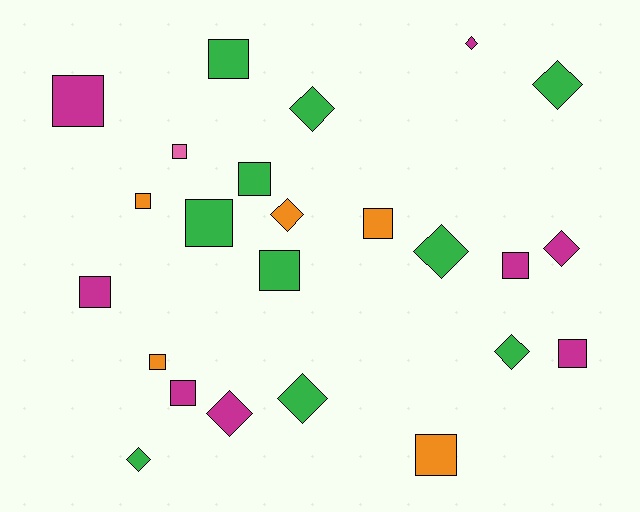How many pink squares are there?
There is 1 pink square.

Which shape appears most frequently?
Square, with 14 objects.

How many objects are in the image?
There are 24 objects.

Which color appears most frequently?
Green, with 10 objects.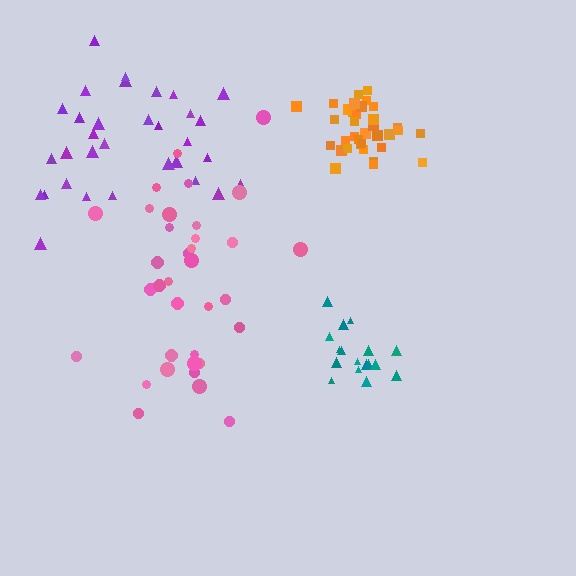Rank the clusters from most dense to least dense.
orange, teal, purple, pink.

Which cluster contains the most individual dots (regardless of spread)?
Pink (35).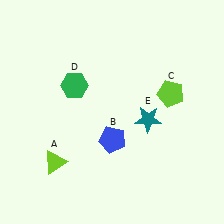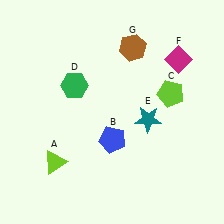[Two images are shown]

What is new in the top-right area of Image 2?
A brown hexagon (G) was added in the top-right area of Image 2.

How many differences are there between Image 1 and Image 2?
There are 2 differences between the two images.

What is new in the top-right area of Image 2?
A magenta diamond (F) was added in the top-right area of Image 2.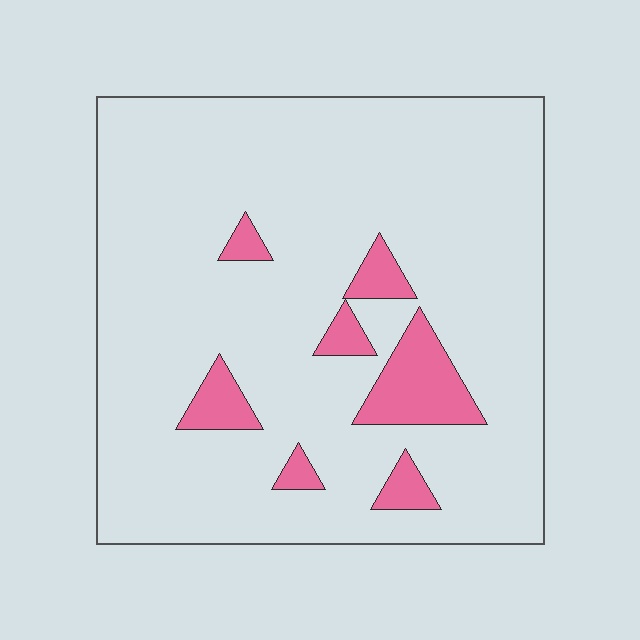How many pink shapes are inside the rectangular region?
7.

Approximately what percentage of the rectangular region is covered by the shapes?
Approximately 10%.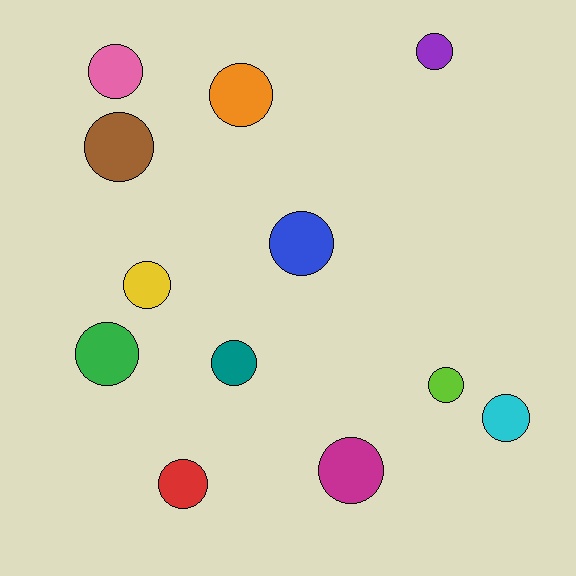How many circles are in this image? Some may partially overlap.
There are 12 circles.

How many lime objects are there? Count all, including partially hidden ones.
There is 1 lime object.